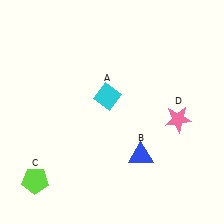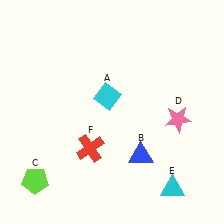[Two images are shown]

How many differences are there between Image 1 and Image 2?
There are 2 differences between the two images.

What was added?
A cyan triangle (E), a red cross (F) were added in Image 2.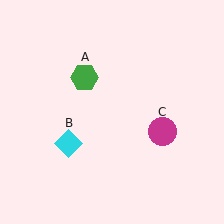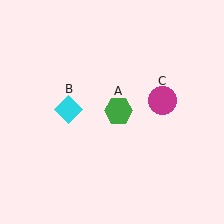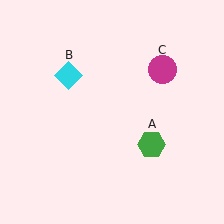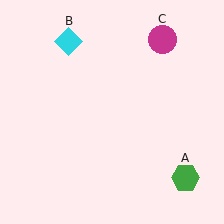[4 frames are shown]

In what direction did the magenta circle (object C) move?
The magenta circle (object C) moved up.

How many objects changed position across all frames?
3 objects changed position: green hexagon (object A), cyan diamond (object B), magenta circle (object C).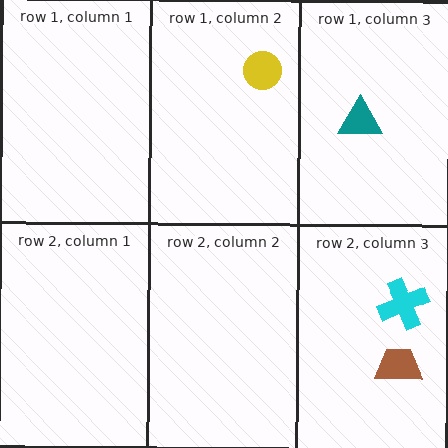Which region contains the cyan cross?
The row 2, column 3 region.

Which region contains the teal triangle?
The row 1, column 3 region.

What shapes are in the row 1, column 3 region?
The teal triangle.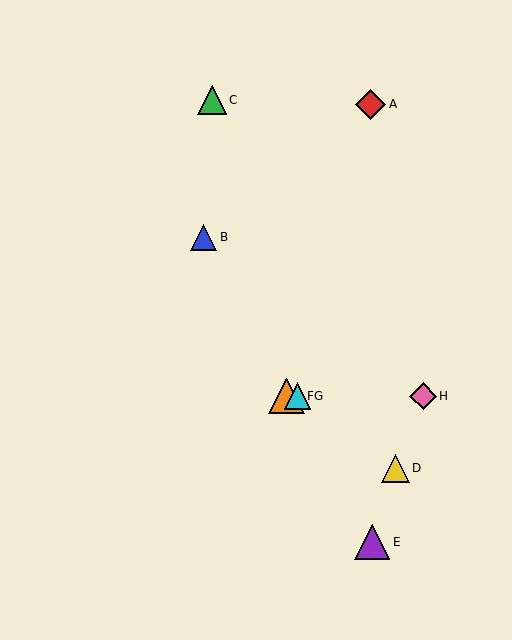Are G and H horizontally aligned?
Yes, both are at y≈396.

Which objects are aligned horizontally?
Objects F, G, H are aligned horizontally.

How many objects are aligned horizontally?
3 objects (F, G, H) are aligned horizontally.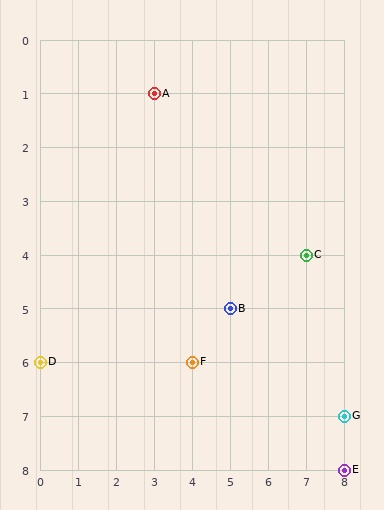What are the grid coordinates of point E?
Point E is at grid coordinates (8, 8).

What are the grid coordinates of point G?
Point G is at grid coordinates (8, 7).